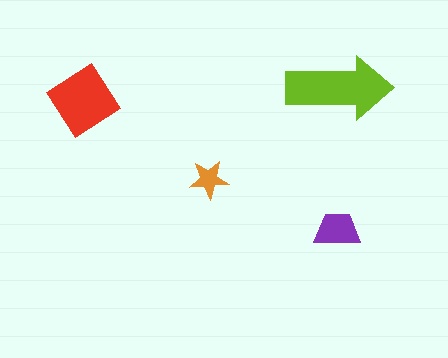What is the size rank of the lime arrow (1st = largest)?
1st.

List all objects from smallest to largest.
The orange star, the purple trapezoid, the red diamond, the lime arrow.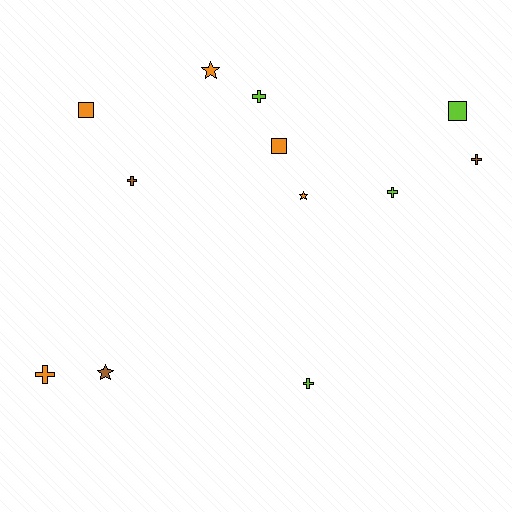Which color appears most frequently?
Orange, with 5 objects.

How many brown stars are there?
There is 1 brown star.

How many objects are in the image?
There are 12 objects.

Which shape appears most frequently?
Cross, with 6 objects.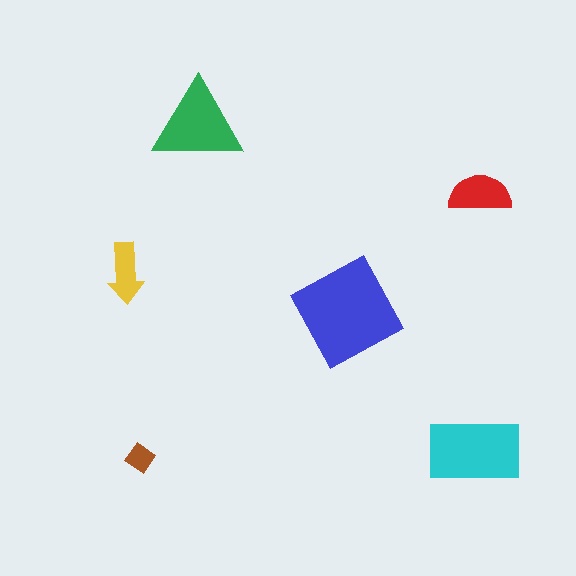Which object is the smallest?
The brown diamond.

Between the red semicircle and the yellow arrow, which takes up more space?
The red semicircle.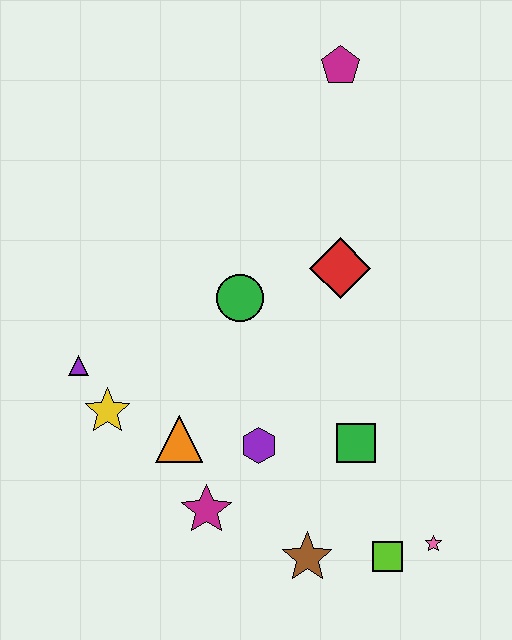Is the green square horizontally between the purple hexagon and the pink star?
Yes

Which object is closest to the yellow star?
The purple triangle is closest to the yellow star.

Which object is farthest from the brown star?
The magenta pentagon is farthest from the brown star.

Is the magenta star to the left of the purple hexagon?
Yes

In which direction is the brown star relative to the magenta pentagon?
The brown star is below the magenta pentagon.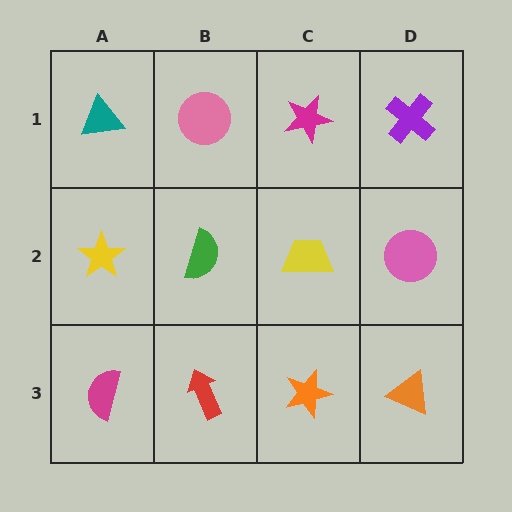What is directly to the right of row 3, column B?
An orange star.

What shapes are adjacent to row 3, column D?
A pink circle (row 2, column D), an orange star (row 3, column C).